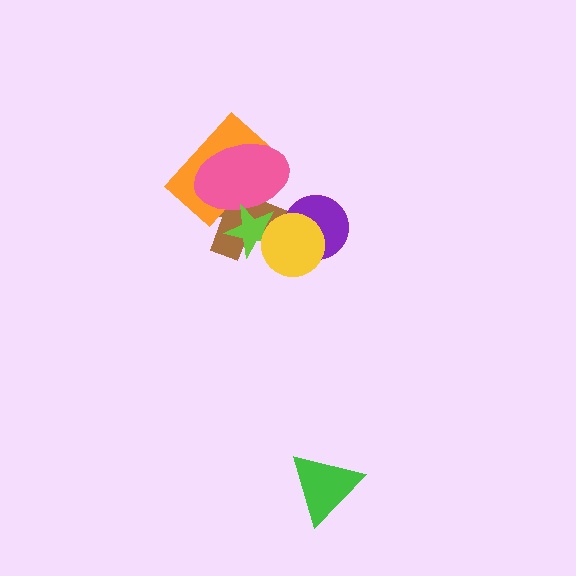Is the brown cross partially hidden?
Yes, it is partially covered by another shape.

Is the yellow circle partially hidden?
No, no other shape covers it.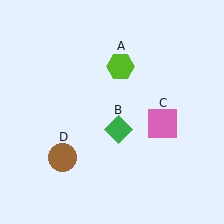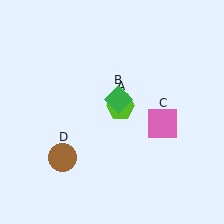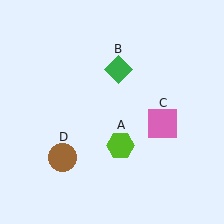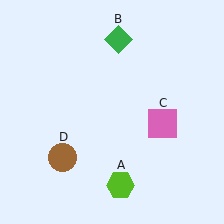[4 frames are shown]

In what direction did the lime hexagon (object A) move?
The lime hexagon (object A) moved down.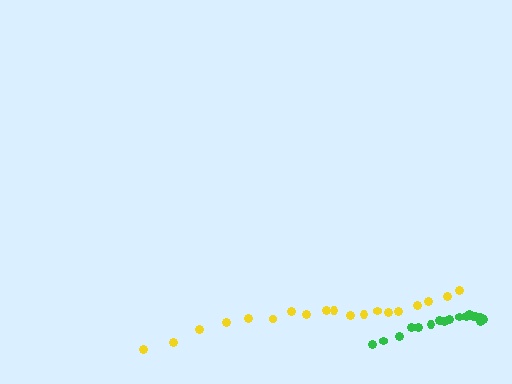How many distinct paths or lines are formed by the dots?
There are 2 distinct paths.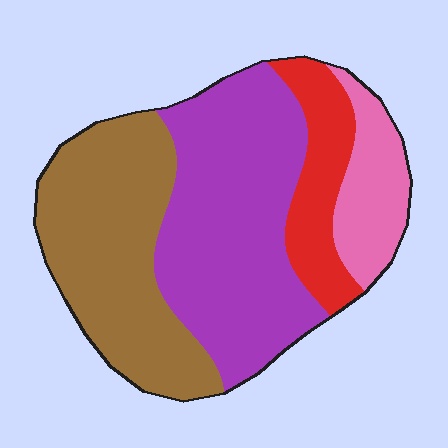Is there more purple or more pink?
Purple.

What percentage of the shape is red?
Red covers 13% of the shape.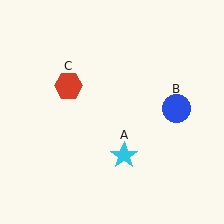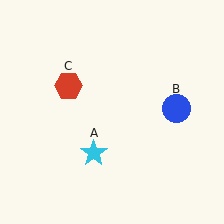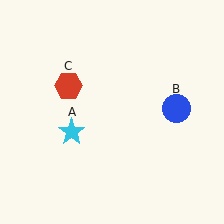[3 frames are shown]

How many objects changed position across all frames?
1 object changed position: cyan star (object A).